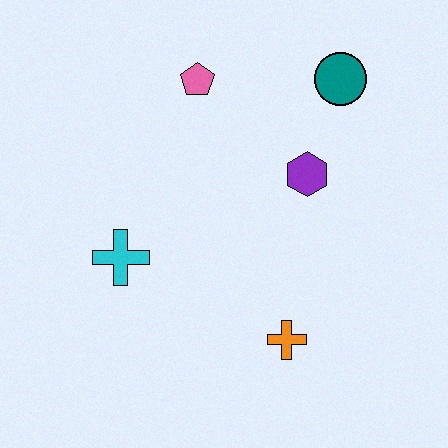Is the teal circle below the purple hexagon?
No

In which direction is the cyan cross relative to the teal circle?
The cyan cross is to the left of the teal circle.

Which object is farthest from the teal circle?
The cyan cross is farthest from the teal circle.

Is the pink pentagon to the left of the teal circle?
Yes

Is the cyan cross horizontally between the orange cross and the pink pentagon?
No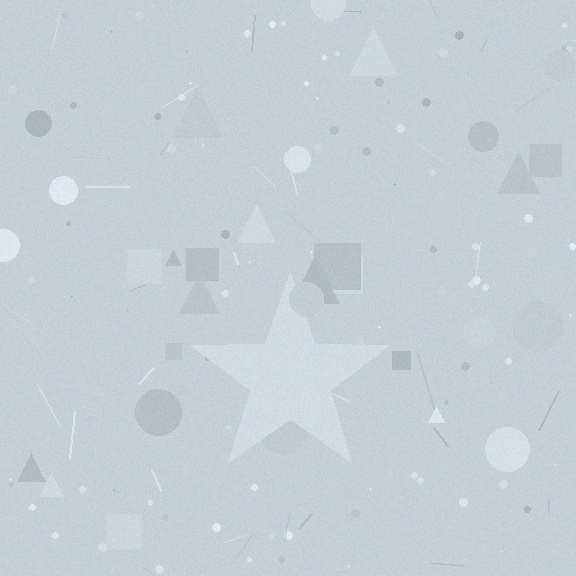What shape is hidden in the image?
A star is hidden in the image.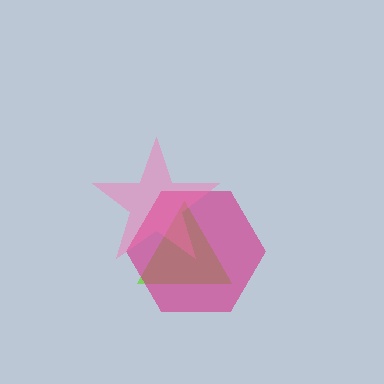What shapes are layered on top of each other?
The layered shapes are: a lime triangle, a magenta hexagon, a pink star.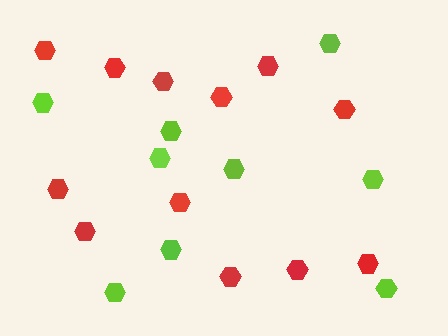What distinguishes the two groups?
There are 2 groups: one group of lime hexagons (9) and one group of red hexagons (12).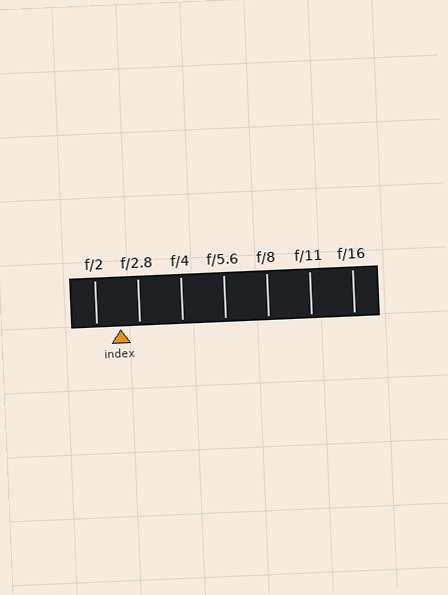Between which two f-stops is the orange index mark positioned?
The index mark is between f/2 and f/2.8.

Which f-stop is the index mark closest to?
The index mark is closest to f/2.8.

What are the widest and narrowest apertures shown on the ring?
The widest aperture shown is f/2 and the narrowest is f/16.